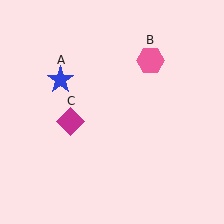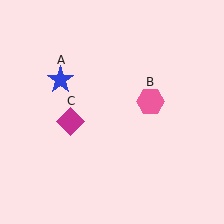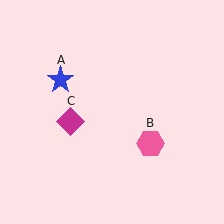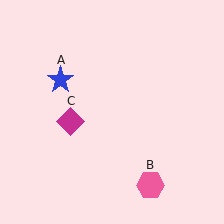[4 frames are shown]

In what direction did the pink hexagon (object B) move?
The pink hexagon (object B) moved down.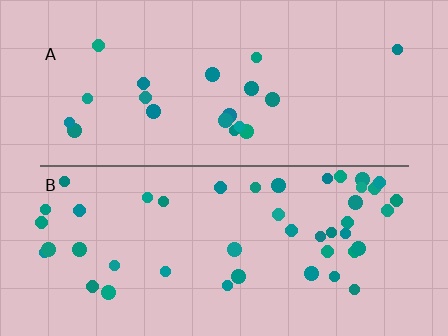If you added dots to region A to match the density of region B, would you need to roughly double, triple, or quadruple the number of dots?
Approximately double.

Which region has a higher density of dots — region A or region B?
B (the bottom).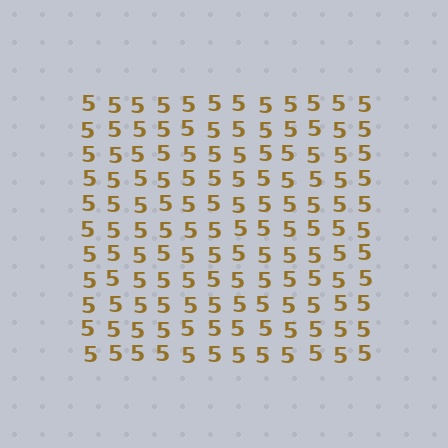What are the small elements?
The small elements are digit 5's.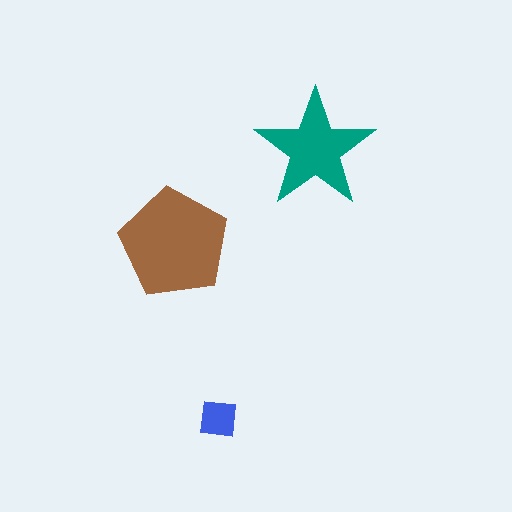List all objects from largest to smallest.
The brown pentagon, the teal star, the blue square.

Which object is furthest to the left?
The brown pentagon is leftmost.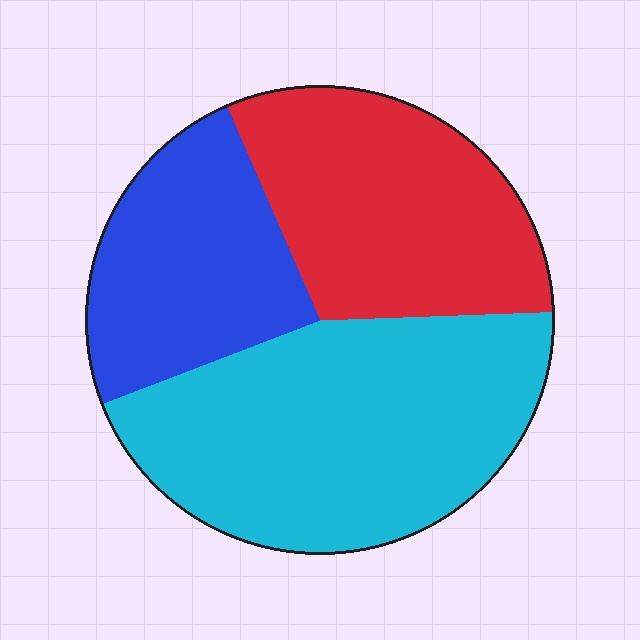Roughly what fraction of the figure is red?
Red covers about 30% of the figure.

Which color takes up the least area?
Blue, at roughly 25%.